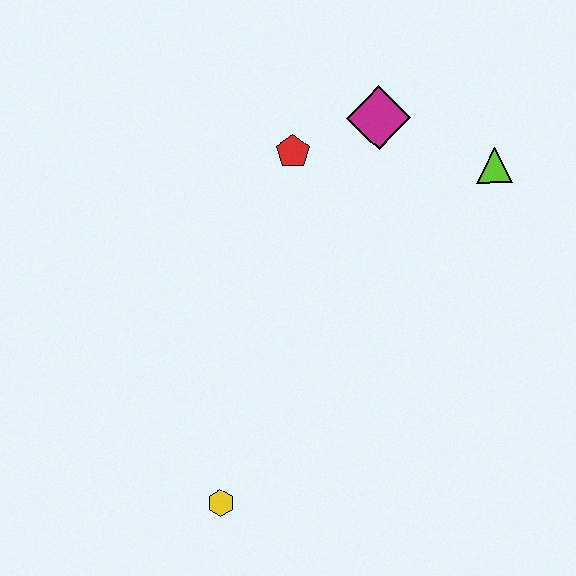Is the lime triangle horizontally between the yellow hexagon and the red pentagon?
No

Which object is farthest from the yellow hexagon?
The lime triangle is farthest from the yellow hexagon.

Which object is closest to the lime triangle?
The magenta diamond is closest to the lime triangle.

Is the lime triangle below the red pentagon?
Yes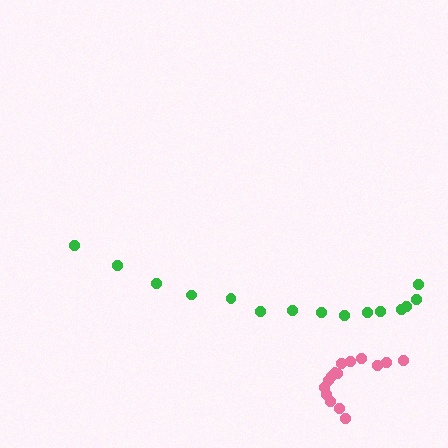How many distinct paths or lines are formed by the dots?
There are 2 distinct paths.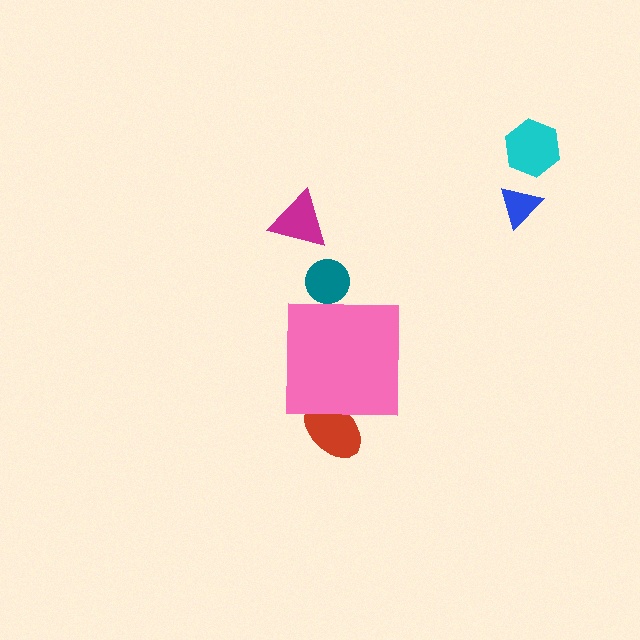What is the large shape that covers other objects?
A pink square.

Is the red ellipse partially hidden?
Yes, the red ellipse is partially hidden behind the pink square.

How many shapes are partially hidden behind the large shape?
2 shapes are partially hidden.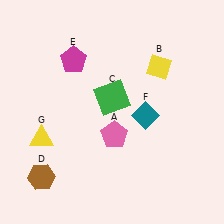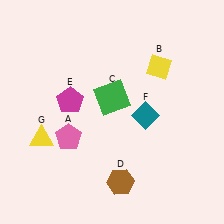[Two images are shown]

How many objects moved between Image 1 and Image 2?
3 objects moved between the two images.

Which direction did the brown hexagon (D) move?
The brown hexagon (D) moved right.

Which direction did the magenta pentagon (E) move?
The magenta pentagon (E) moved down.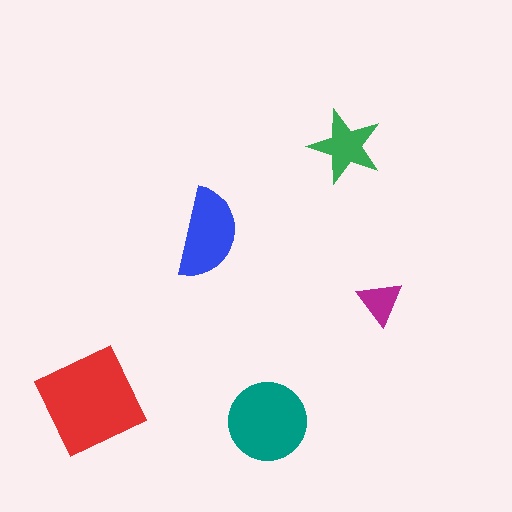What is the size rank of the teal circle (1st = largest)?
2nd.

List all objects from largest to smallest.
The red square, the teal circle, the blue semicircle, the green star, the magenta triangle.